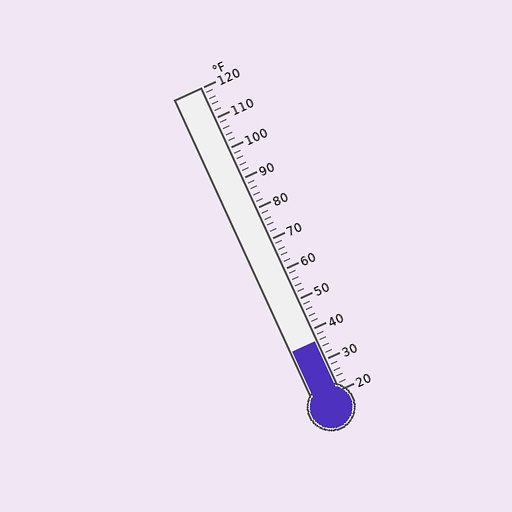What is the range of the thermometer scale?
The thermometer scale ranges from 20°F to 120°F.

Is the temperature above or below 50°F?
The temperature is below 50°F.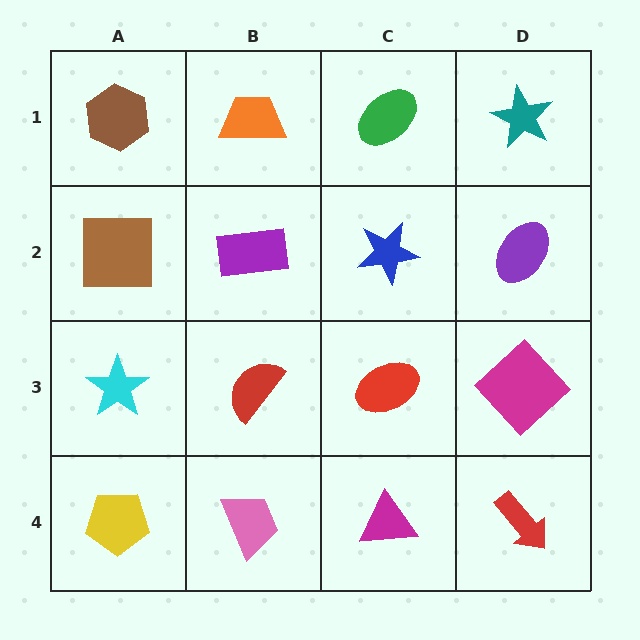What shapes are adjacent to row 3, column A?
A brown square (row 2, column A), a yellow pentagon (row 4, column A), a red semicircle (row 3, column B).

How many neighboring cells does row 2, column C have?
4.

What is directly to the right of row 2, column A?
A purple rectangle.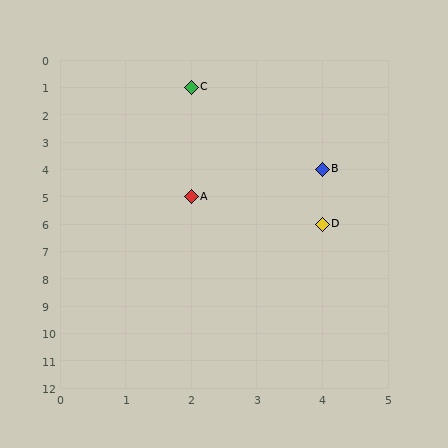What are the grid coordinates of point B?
Point B is at grid coordinates (4, 4).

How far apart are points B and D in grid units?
Points B and D are 2 rows apart.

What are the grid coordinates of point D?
Point D is at grid coordinates (4, 6).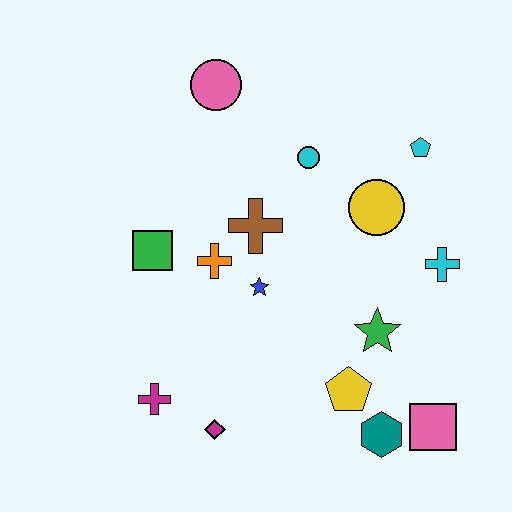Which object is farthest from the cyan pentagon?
The magenta cross is farthest from the cyan pentagon.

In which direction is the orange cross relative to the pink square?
The orange cross is to the left of the pink square.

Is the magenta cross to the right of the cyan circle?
No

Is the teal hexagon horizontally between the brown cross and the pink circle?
No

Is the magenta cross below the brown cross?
Yes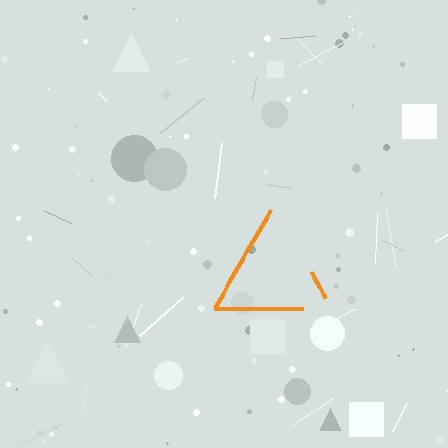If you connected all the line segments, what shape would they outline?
They would outline a triangle.